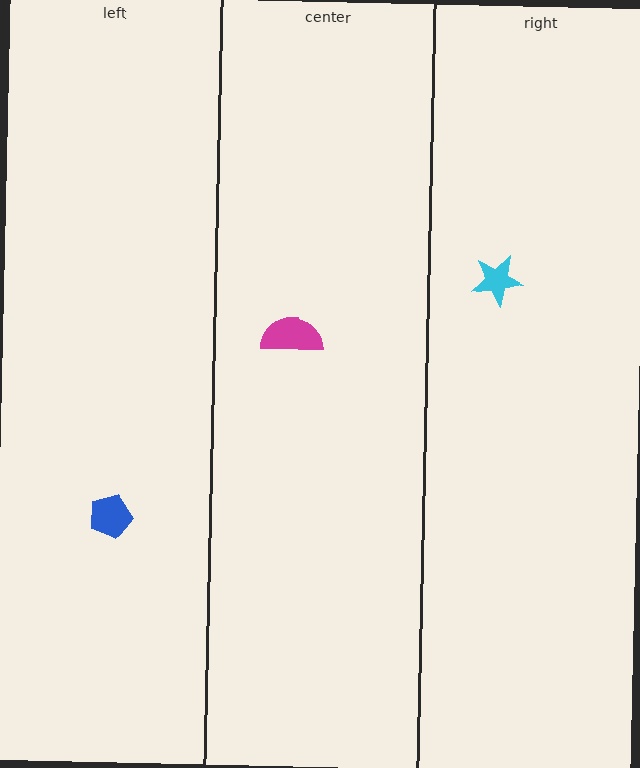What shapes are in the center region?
The magenta semicircle.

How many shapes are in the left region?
1.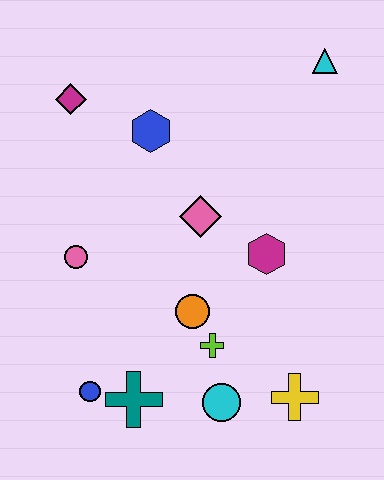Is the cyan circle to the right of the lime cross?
Yes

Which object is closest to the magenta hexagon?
The pink diamond is closest to the magenta hexagon.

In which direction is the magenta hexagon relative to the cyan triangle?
The magenta hexagon is below the cyan triangle.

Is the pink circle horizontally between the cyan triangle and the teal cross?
No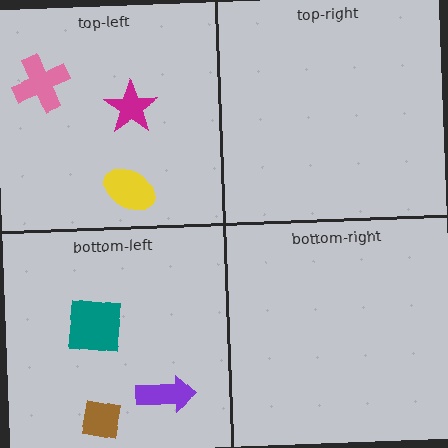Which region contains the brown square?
The bottom-left region.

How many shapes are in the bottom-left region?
3.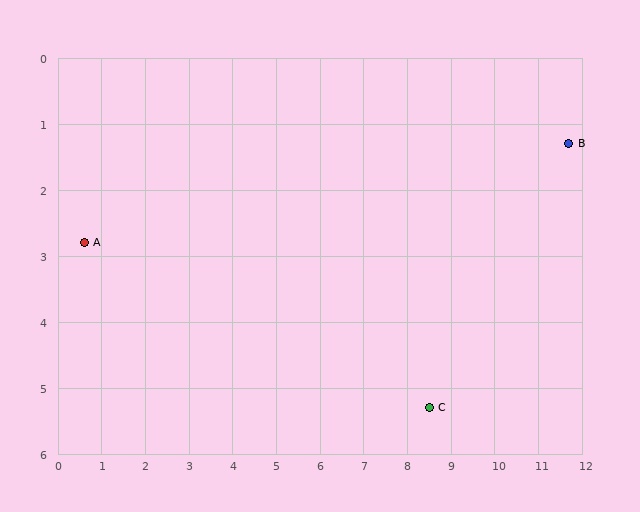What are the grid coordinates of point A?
Point A is at approximately (0.6, 2.8).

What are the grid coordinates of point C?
Point C is at approximately (8.5, 5.3).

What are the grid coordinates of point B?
Point B is at approximately (11.7, 1.3).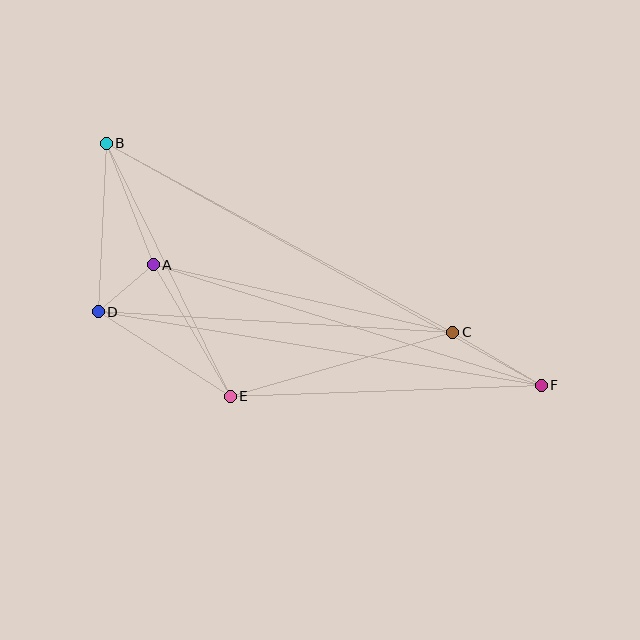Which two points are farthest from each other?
Points B and F are farthest from each other.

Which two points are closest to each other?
Points A and D are closest to each other.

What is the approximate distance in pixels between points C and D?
The distance between C and D is approximately 355 pixels.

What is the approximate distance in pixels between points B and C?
The distance between B and C is approximately 395 pixels.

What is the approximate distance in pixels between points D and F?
The distance between D and F is approximately 449 pixels.